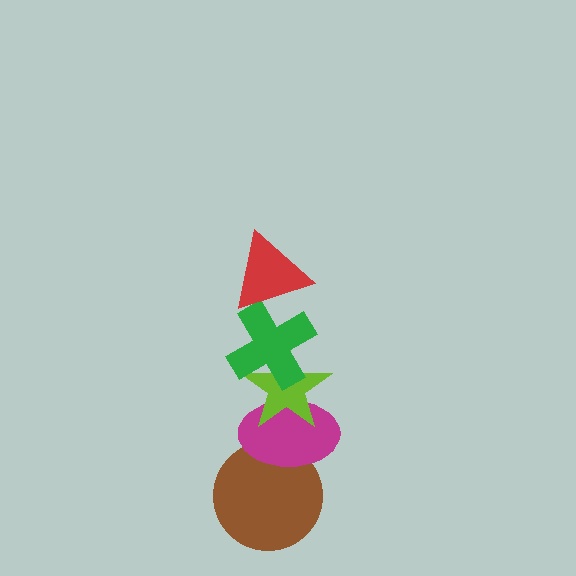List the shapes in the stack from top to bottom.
From top to bottom: the red triangle, the green cross, the lime star, the magenta ellipse, the brown circle.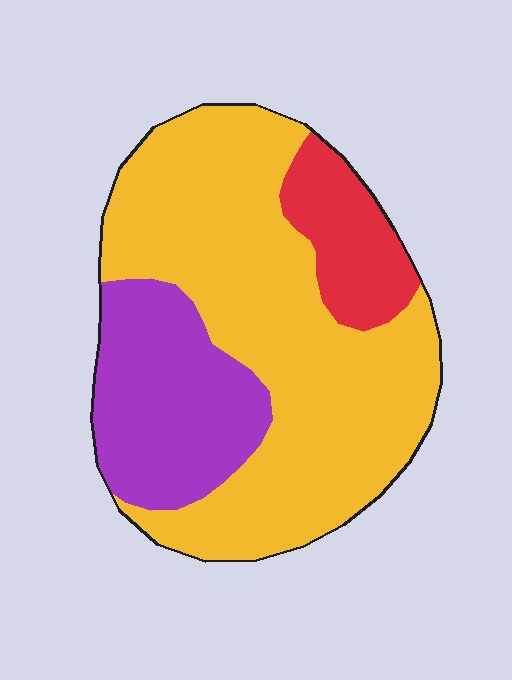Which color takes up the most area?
Yellow, at roughly 65%.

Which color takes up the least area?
Red, at roughly 10%.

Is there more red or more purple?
Purple.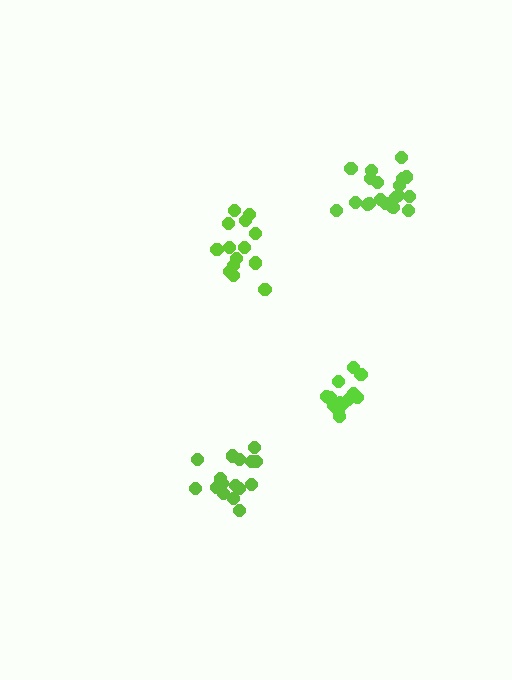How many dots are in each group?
Group 1: 15 dots, Group 2: 20 dots, Group 3: 16 dots, Group 4: 14 dots (65 total).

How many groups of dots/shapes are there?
There are 4 groups.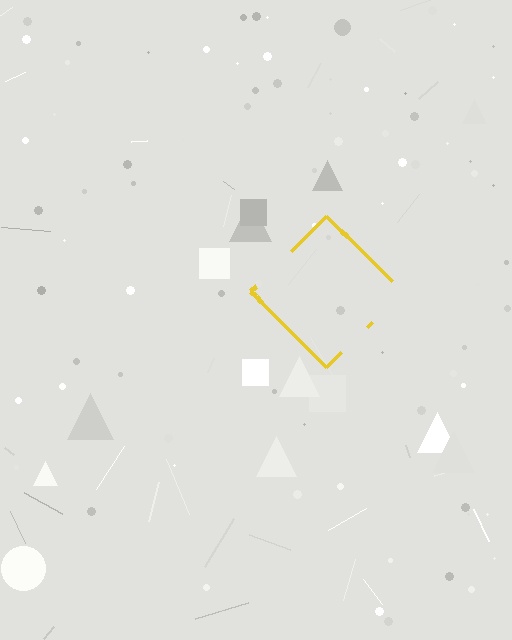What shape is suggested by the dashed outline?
The dashed outline suggests a diamond.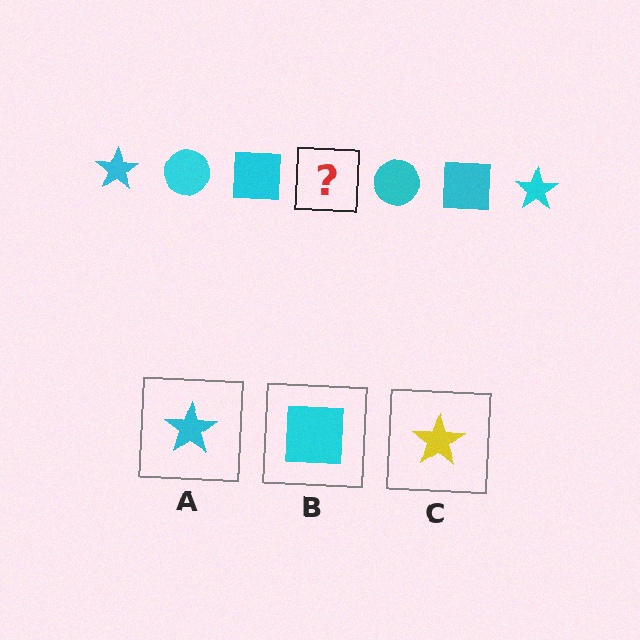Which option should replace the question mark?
Option A.